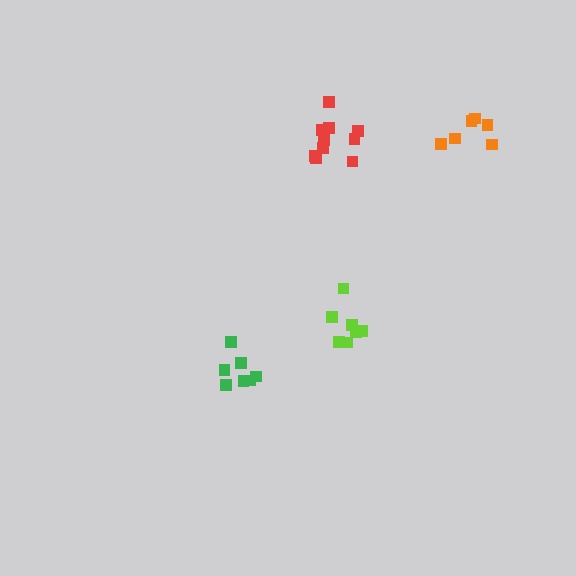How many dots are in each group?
Group 1: 7 dots, Group 2: 7 dots, Group 3: 11 dots, Group 4: 6 dots (31 total).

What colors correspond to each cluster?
The clusters are colored: green, lime, red, orange.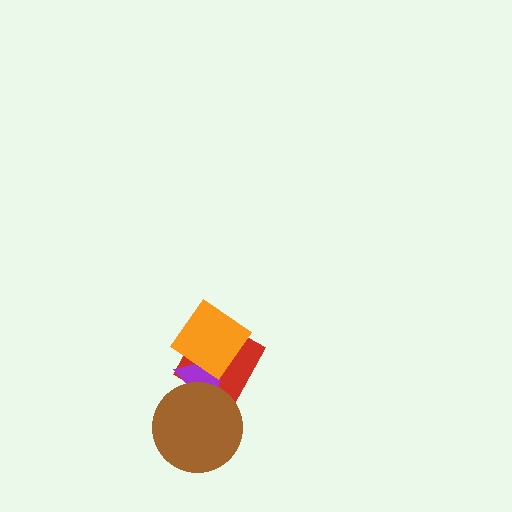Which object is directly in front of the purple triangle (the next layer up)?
The orange diamond is directly in front of the purple triangle.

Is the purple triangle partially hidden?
Yes, it is partially covered by another shape.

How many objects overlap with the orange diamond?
2 objects overlap with the orange diamond.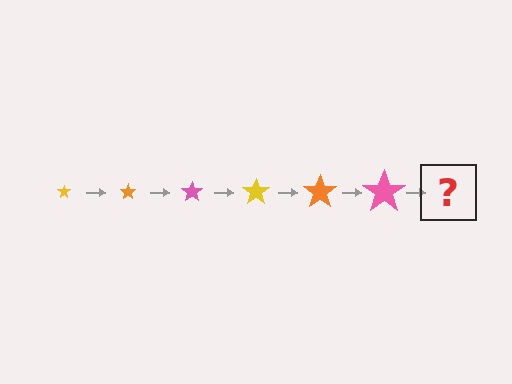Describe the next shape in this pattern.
It should be a yellow star, larger than the previous one.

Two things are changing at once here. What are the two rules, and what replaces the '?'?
The two rules are that the star grows larger each step and the color cycles through yellow, orange, and pink. The '?' should be a yellow star, larger than the previous one.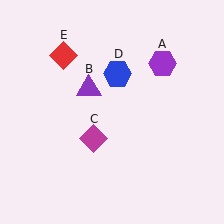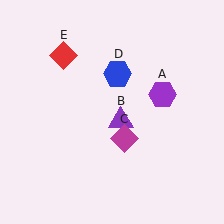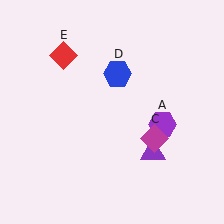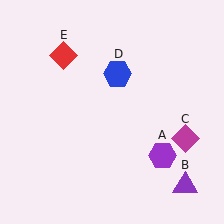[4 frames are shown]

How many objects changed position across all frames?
3 objects changed position: purple hexagon (object A), purple triangle (object B), magenta diamond (object C).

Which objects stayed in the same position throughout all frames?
Blue hexagon (object D) and red diamond (object E) remained stationary.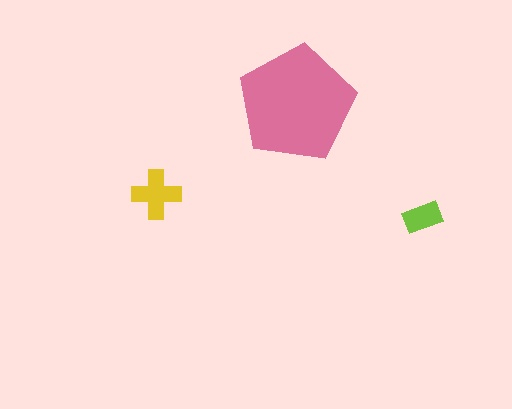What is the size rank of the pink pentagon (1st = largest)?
1st.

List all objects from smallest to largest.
The lime rectangle, the yellow cross, the pink pentagon.